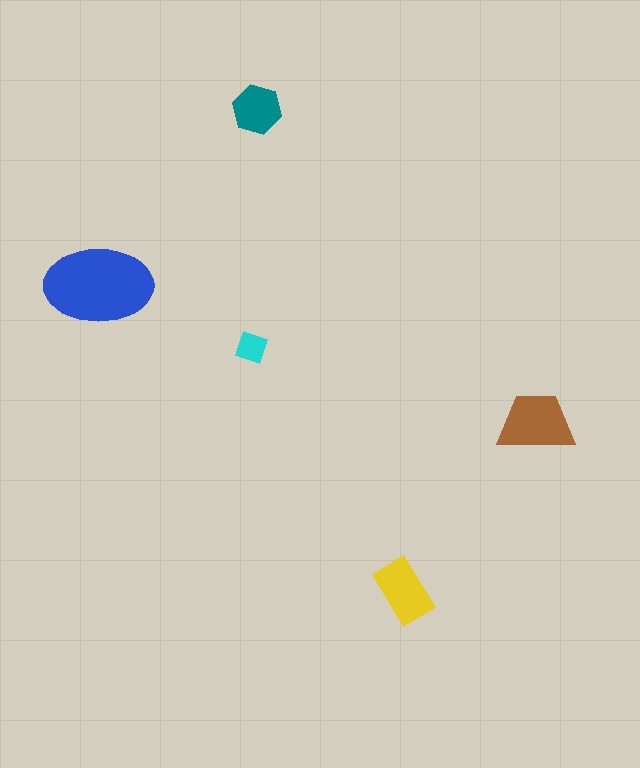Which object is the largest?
The blue ellipse.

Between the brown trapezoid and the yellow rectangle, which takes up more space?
The brown trapezoid.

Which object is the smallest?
The cyan diamond.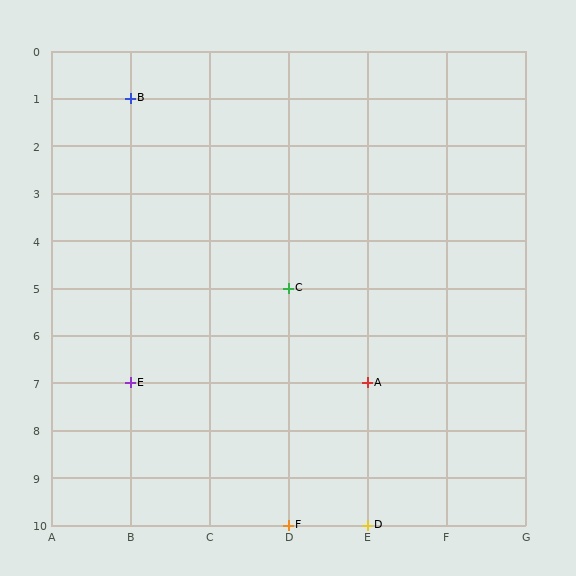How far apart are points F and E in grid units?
Points F and E are 2 columns and 3 rows apart (about 3.6 grid units diagonally).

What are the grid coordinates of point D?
Point D is at grid coordinates (E, 10).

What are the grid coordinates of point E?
Point E is at grid coordinates (B, 7).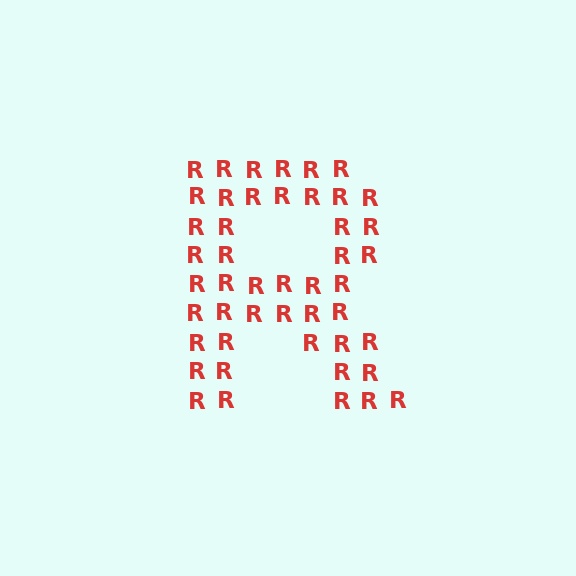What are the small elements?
The small elements are letter R's.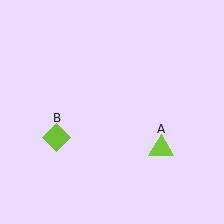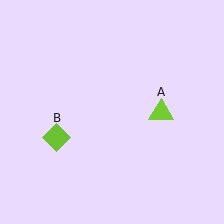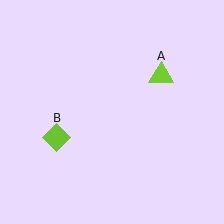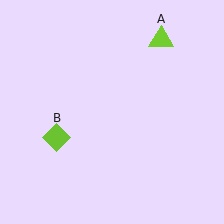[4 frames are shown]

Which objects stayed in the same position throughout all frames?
Lime diamond (object B) remained stationary.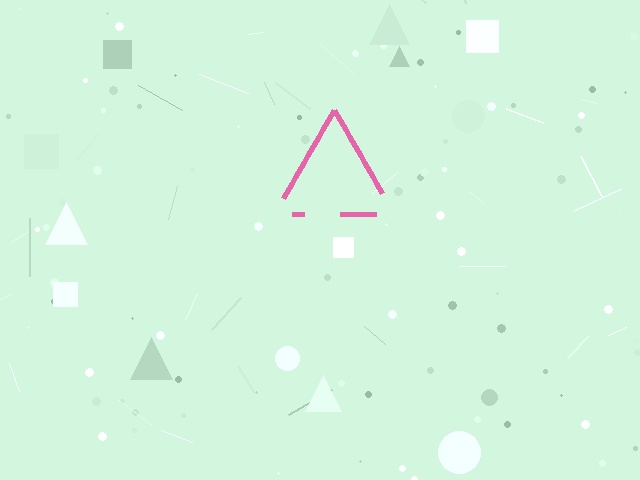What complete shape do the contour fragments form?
The contour fragments form a triangle.